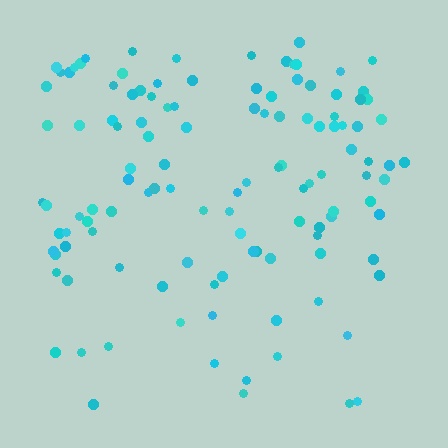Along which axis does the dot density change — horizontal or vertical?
Vertical.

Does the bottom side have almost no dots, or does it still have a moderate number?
Still a moderate number, just noticeably fewer than the top.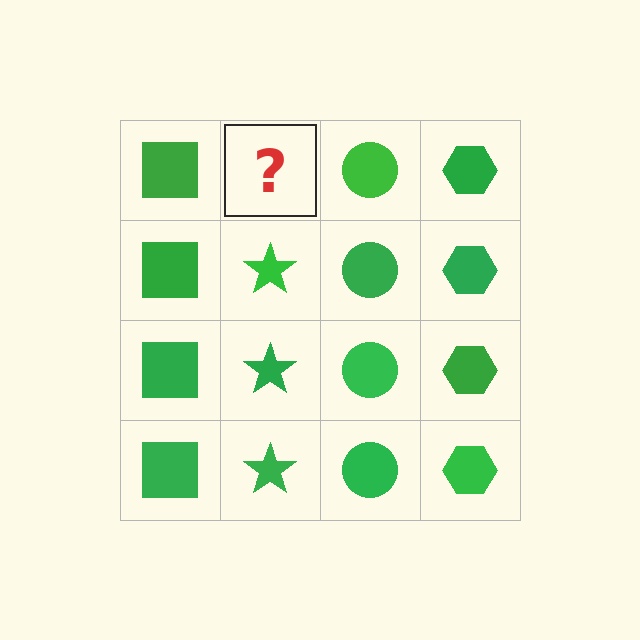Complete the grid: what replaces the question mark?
The question mark should be replaced with a green star.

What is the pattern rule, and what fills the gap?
The rule is that each column has a consistent shape. The gap should be filled with a green star.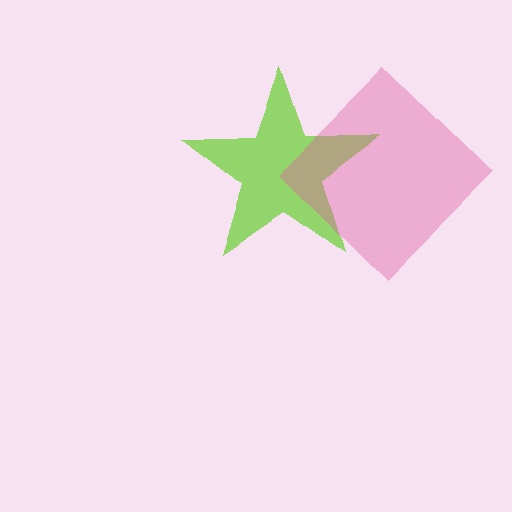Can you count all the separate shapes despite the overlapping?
Yes, there are 2 separate shapes.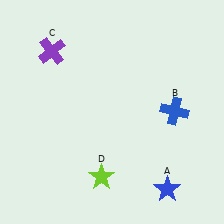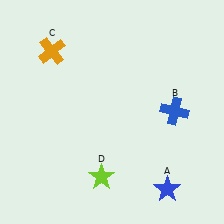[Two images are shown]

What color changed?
The cross (C) changed from purple in Image 1 to orange in Image 2.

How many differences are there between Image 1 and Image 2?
There is 1 difference between the two images.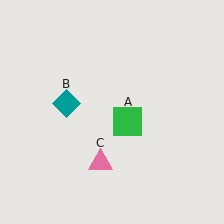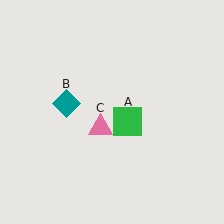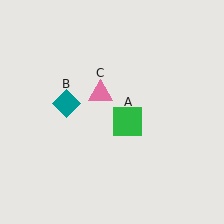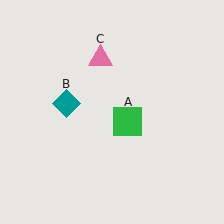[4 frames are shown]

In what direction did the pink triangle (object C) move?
The pink triangle (object C) moved up.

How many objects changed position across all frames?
1 object changed position: pink triangle (object C).